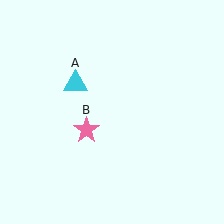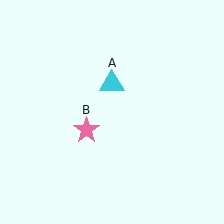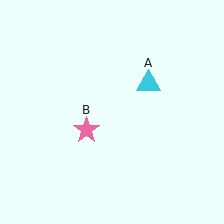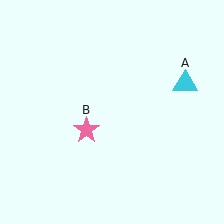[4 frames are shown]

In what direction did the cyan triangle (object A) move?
The cyan triangle (object A) moved right.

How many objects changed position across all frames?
1 object changed position: cyan triangle (object A).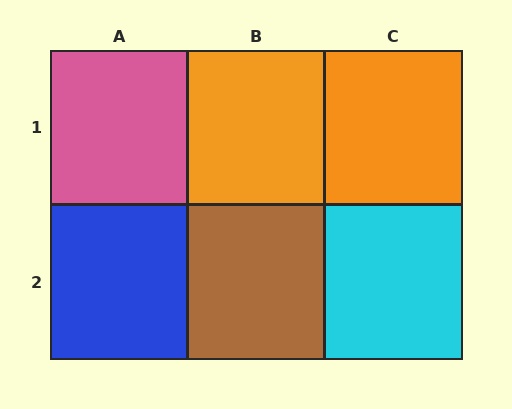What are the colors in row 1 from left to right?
Pink, orange, orange.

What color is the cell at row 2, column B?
Brown.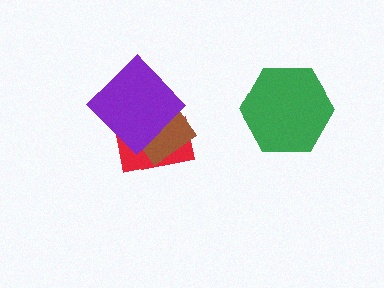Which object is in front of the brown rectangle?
The purple diamond is in front of the brown rectangle.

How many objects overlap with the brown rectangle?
2 objects overlap with the brown rectangle.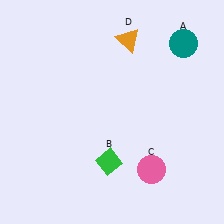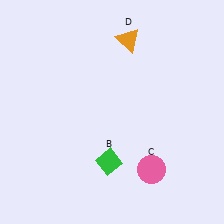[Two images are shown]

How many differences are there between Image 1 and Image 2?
There is 1 difference between the two images.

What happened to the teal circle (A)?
The teal circle (A) was removed in Image 2. It was in the top-right area of Image 1.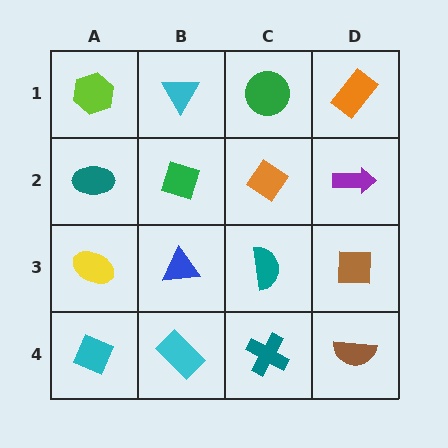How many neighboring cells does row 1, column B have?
3.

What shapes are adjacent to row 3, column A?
A teal ellipse (row 2, column A), a cyan diamond (row 4, column A), a blue triangle (row 3, column B).